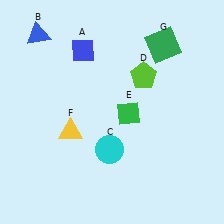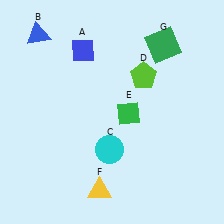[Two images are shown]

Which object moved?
The yellow triangle (F) moved down.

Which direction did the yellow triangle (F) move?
The yellow triangle (F) moved down.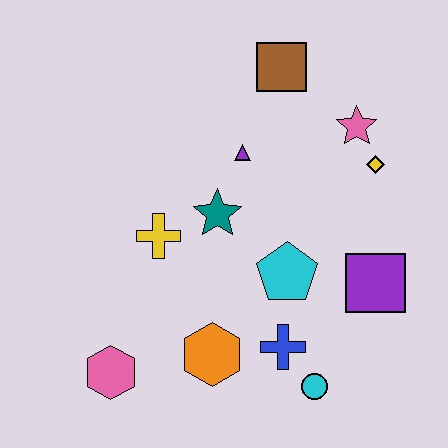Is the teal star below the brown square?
Yes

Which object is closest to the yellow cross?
The teal star is closest to the yellow cross.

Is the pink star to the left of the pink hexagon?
No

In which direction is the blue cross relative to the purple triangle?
The blue cross is below the purple triangle.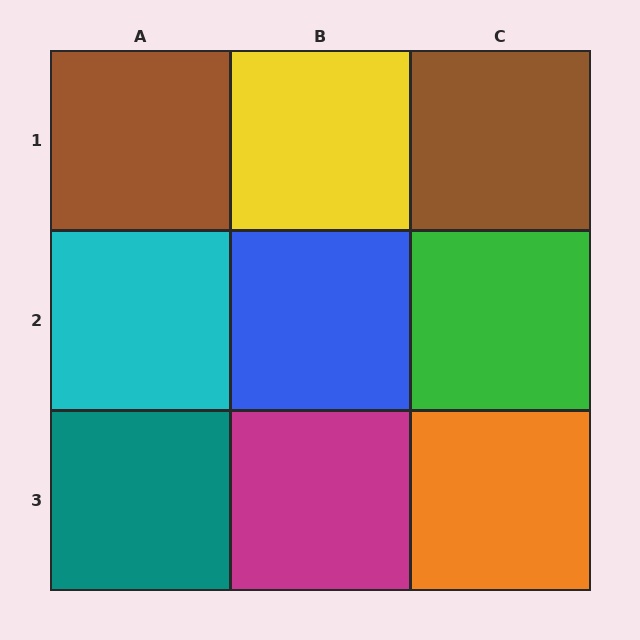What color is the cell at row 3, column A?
Teal.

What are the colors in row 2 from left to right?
Cyan, blue, green.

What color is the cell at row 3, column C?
Orange.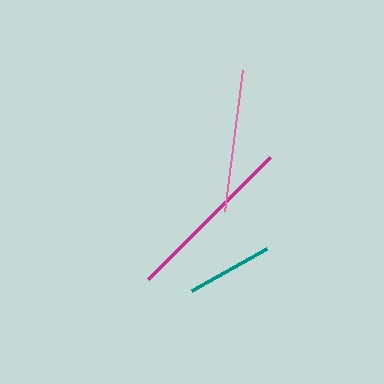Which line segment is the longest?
The magenta line is the longest at approximately 172 pixels.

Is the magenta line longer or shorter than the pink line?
The magenta line is longer than the pink line.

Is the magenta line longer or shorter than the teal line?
The magenta line is longer than the teal line.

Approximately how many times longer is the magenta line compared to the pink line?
The magenta line is approximately 1.2 times the length of the pink line.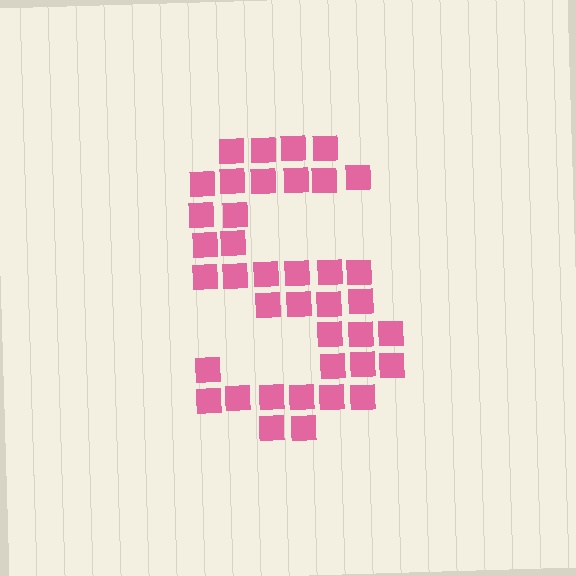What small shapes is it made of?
It is made of small squares.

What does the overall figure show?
The overall figure shows the letter S.